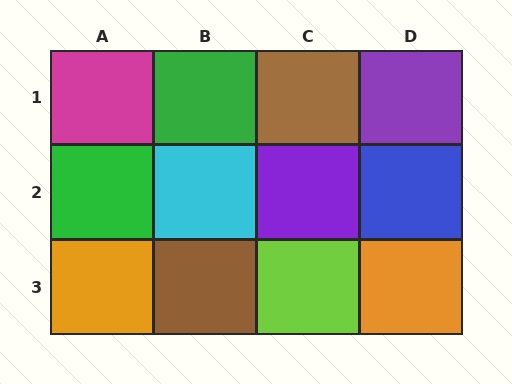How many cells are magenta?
1 cell is magenta.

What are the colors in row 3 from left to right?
Orange, brown, lime, orange.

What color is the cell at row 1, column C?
Brown.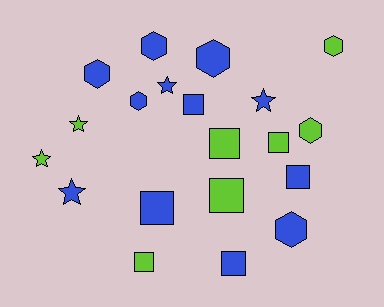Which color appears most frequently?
Blue, with 12 objects.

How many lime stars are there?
There are 2 lime stars.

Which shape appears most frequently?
Square, with 8 objects.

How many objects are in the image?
There are 20 objects.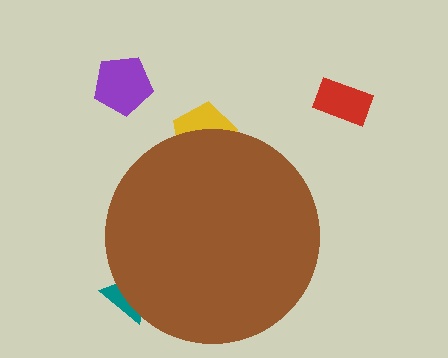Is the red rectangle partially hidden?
No, the red rectangle is fully visible.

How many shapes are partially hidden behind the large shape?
2 shapes are partially hidden.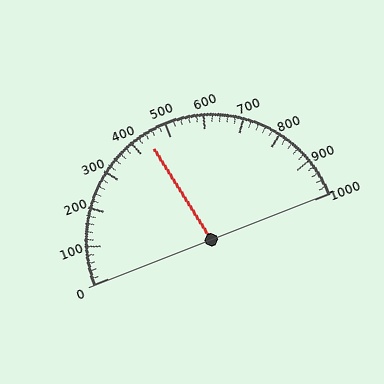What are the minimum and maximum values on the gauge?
The gauge ranges from 0 to 1000.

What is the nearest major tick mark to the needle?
The nearest major tick mark is 400.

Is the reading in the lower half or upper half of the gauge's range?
The reading is in the lower half of the range (0 to 1000).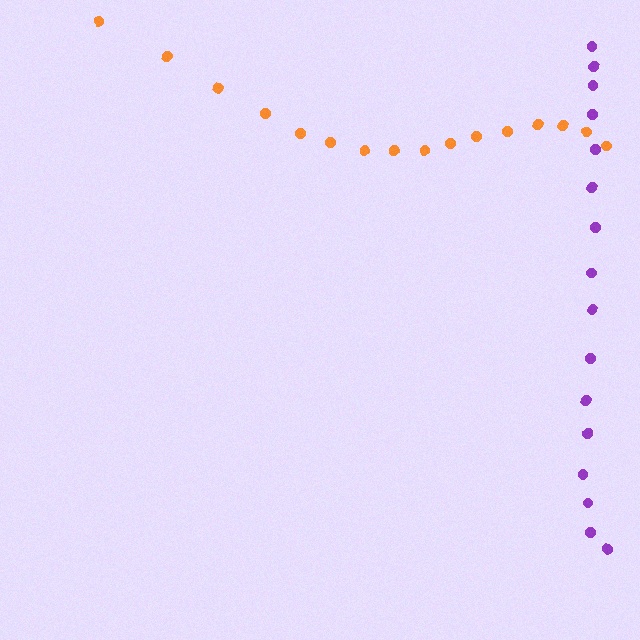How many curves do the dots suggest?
There are 2 distinct paths.